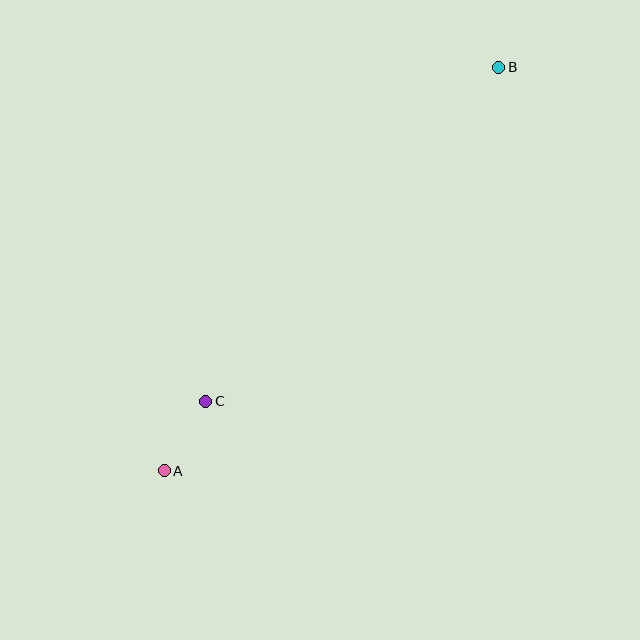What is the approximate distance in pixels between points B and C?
The distance between B and C is approximately 444 pixels.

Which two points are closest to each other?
Points A and C are closest to each other.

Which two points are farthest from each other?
Points A and B are farthest from each other.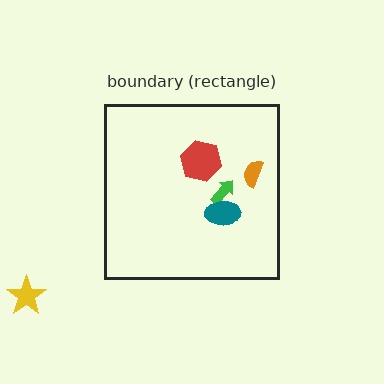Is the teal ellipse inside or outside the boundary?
Inside.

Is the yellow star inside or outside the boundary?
Outside.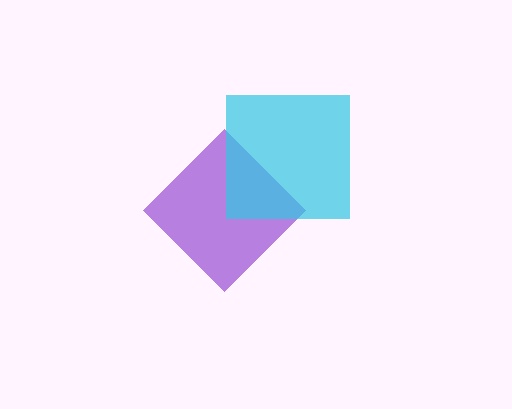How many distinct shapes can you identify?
There are 2 distinct shapes: a purple diamond, a cyan square.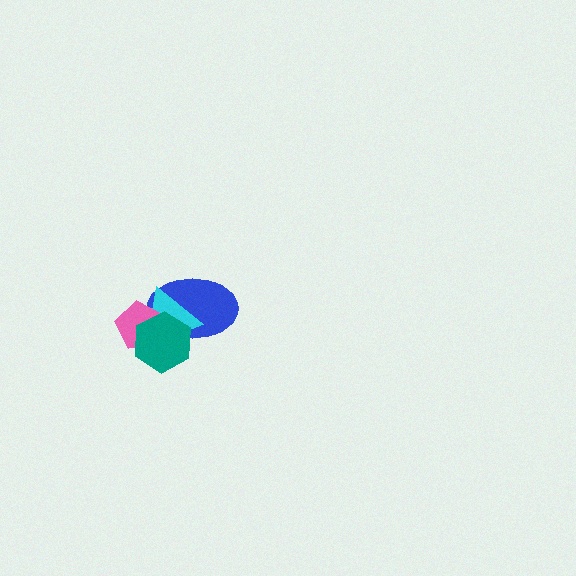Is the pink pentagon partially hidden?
Yes, it is partially covered by another shape.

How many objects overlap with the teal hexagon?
3 objects overlap with the teal hexagon.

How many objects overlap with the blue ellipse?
3 objects overlap with the blue ellipse.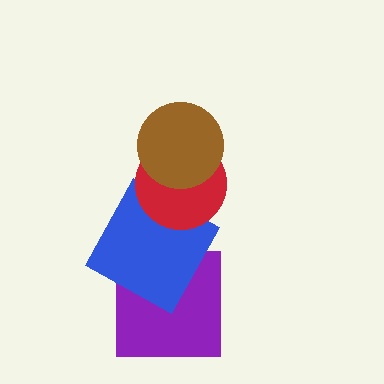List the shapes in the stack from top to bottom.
From top to bottom: the brown circle, the red circle, the blue square, the purple square.